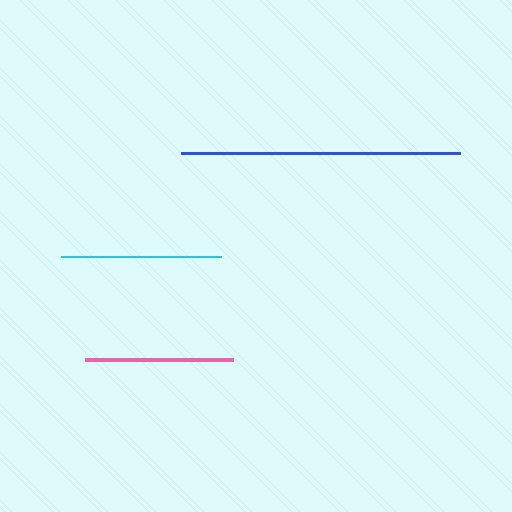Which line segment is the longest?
The blue line is the longest at approximately 279 pixels.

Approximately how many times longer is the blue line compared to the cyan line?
The blue line is approximately 1.7 times the length of the cyan line.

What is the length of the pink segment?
The pink segment is approximately 148 pixels long.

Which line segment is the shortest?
The pink line is the shortest at approximately 148 pixels.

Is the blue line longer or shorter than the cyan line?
The blue line is longer than the cyan line.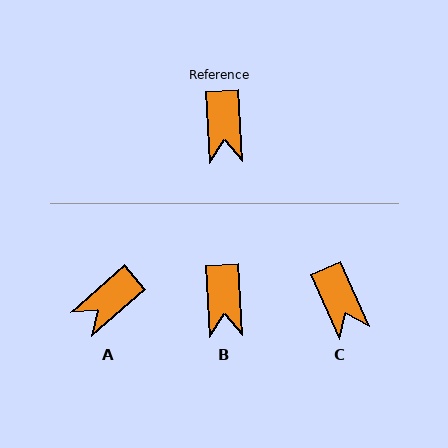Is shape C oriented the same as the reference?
No, it is off by about 20 degrees.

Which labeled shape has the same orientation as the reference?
B.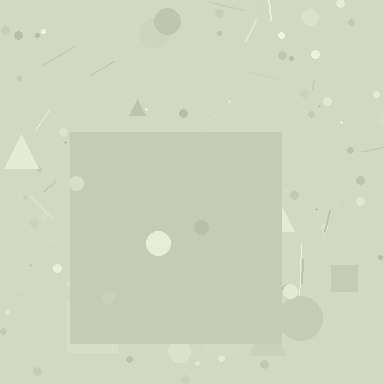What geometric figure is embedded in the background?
A square is embedded in the background.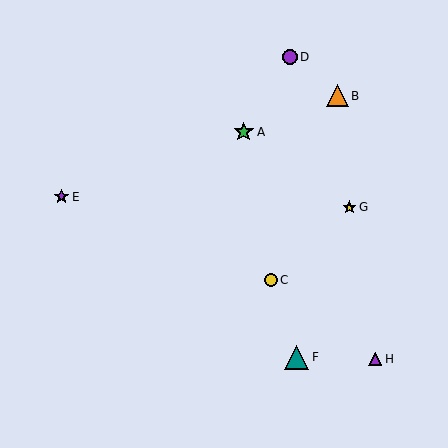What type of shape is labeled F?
Shape F is a teal triangle.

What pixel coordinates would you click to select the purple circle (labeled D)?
Click at (290, 57) to select the purple circle D.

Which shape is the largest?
The teal triangle (labeled F) is the largest.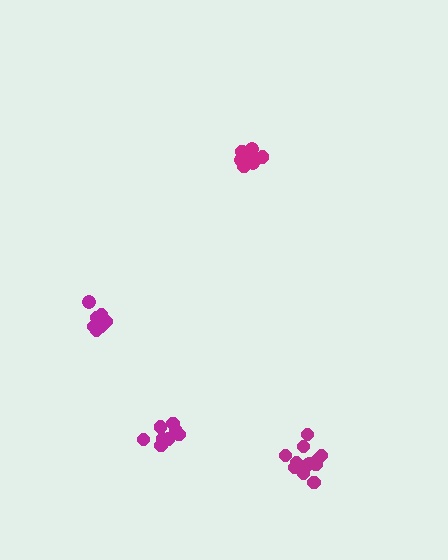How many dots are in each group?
Group 1: 7 dots, Group 2: 8 dots, Group 3: 12 dots, Group 4: 7 dots (34 total).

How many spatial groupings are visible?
There are 4 spatial groupings.